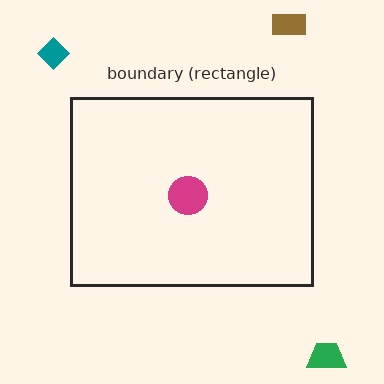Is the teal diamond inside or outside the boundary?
Outside.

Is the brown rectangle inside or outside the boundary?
Outside.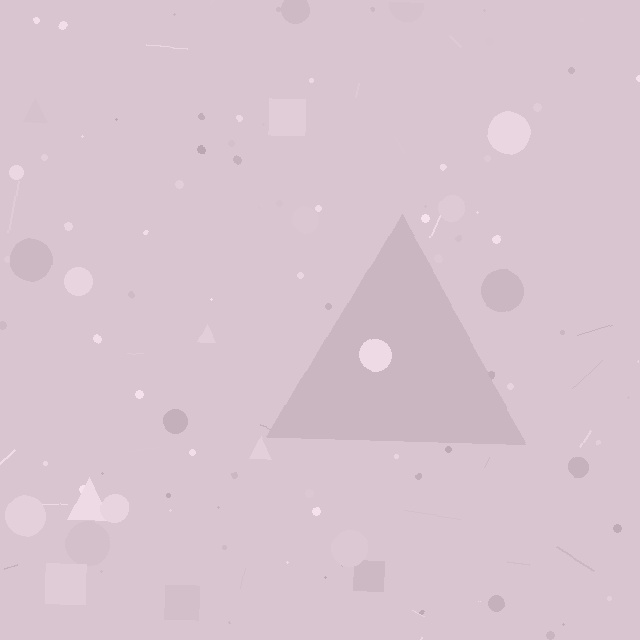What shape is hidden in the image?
A triangle is hidden in the image.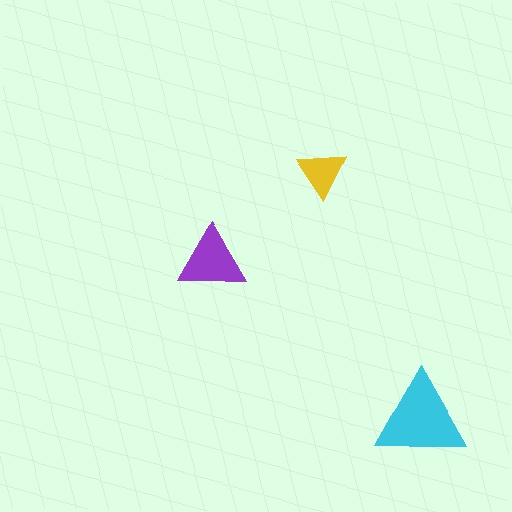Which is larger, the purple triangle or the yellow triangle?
The purple one.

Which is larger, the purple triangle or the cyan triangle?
The cyan one.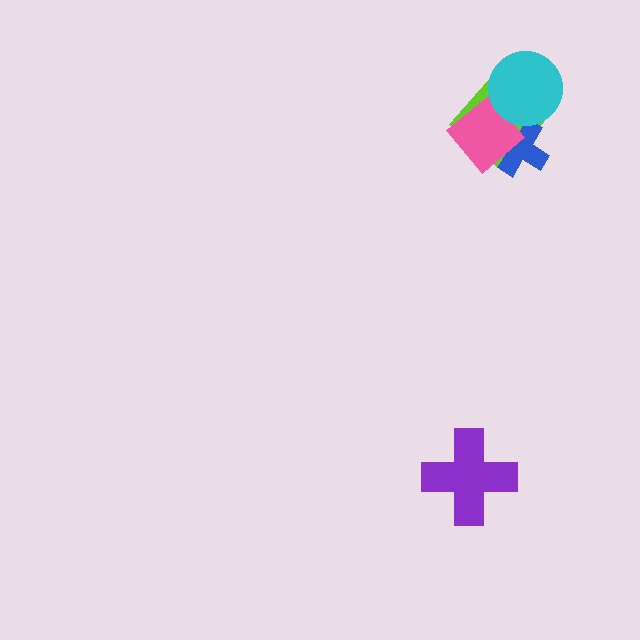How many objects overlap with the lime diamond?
3 objects overlap with the lime diamond.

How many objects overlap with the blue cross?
2 objects overlap with the blue cross.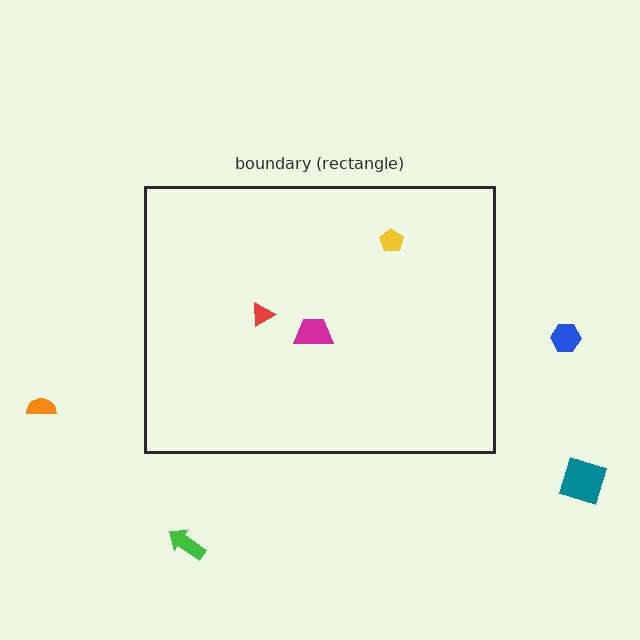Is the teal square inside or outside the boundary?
Outside.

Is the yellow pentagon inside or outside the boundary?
Inside.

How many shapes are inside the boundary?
3 inside, 4 outside.